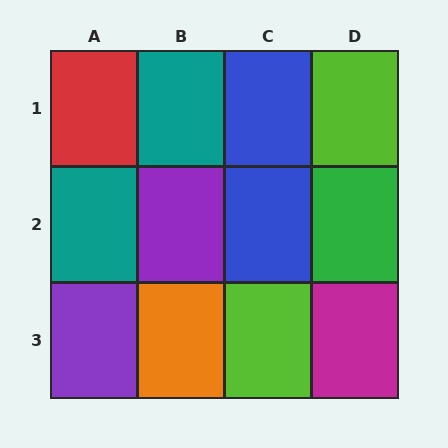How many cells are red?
1 cell is red.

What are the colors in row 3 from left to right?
Purple, orange, lime, magenta.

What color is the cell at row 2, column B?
Purple.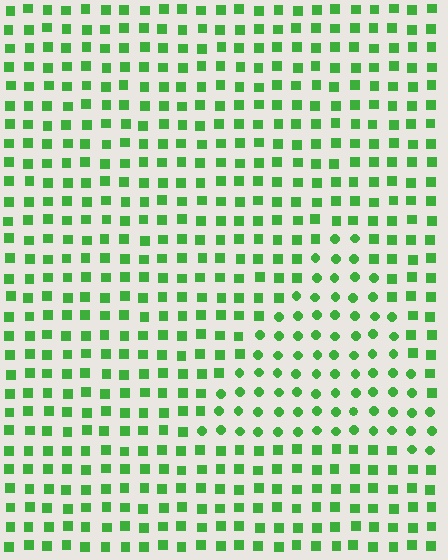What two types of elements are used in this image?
The image uses circles inside the triangle region and squares outside it.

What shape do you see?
I see a triangle.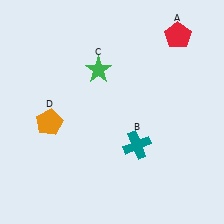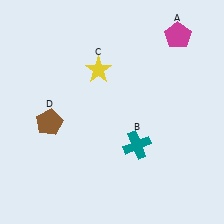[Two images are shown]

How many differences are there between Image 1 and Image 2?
There are 3 differences between the two images.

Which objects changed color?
A changed from red to magenta. C changed from green to yellow. D changed from orange to brown.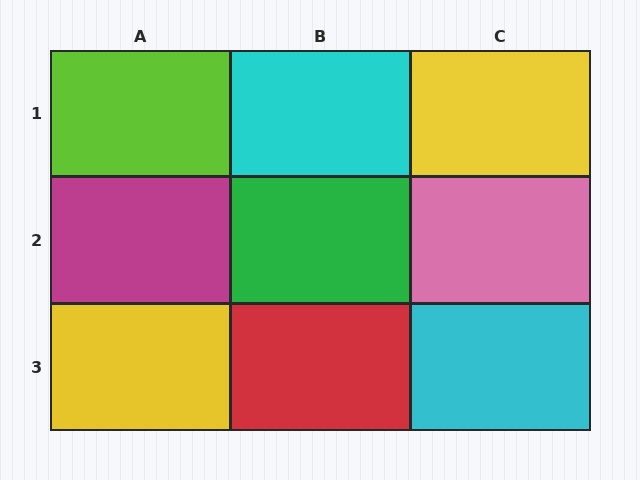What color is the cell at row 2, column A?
Magenta.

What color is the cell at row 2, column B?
Green.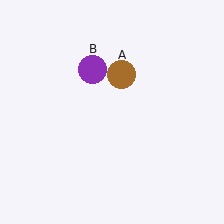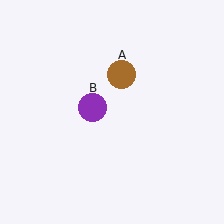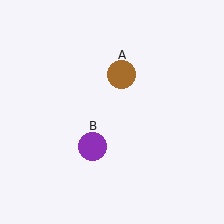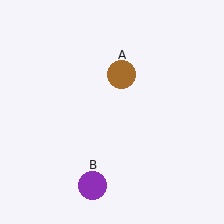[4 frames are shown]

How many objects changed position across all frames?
1 object changed position: purple circle (object B).